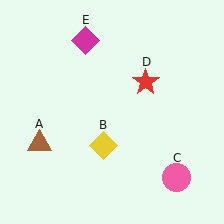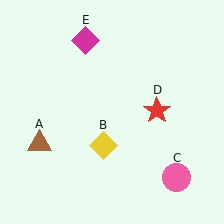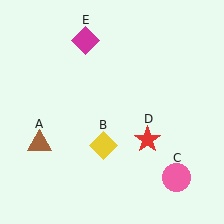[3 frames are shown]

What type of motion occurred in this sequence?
The red star (object D) rotated clockwise around the center of the scene.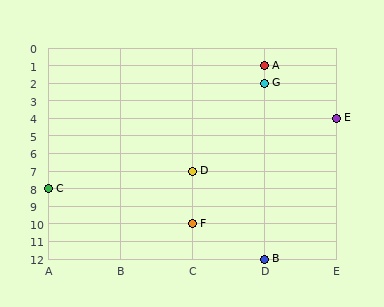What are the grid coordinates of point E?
Point E is at grid coordinates (E, 4).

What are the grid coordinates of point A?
Point A is at grid coordinates (D, 1).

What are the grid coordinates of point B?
Point B is at grid coordinates (D, 12).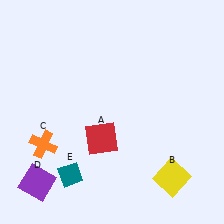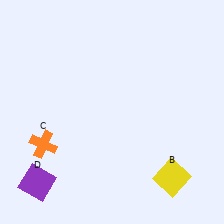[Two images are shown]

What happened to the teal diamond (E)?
The teal diamond (E) was removed in Image 2. It was in the bottom-left area of Image 1.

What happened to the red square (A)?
The red square (A) was removed in Image 2. It was in the bottom-left area of Image 1.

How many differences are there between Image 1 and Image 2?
There are 2 differences between the two images.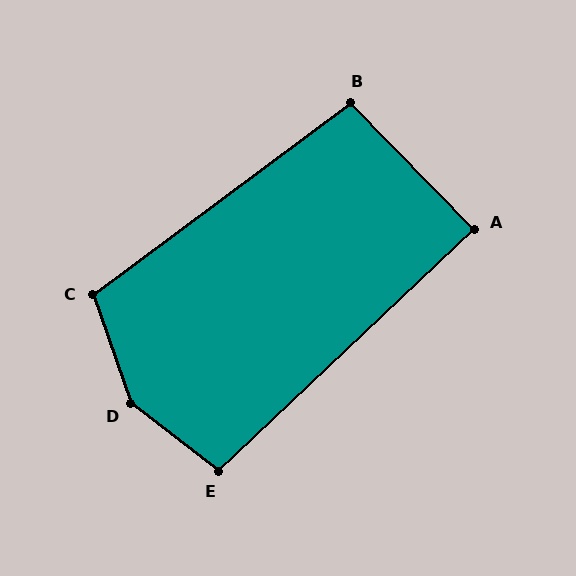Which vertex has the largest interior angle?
D, at approximately 146 degrees.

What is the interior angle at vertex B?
Approximately 98 degrees (obtuse).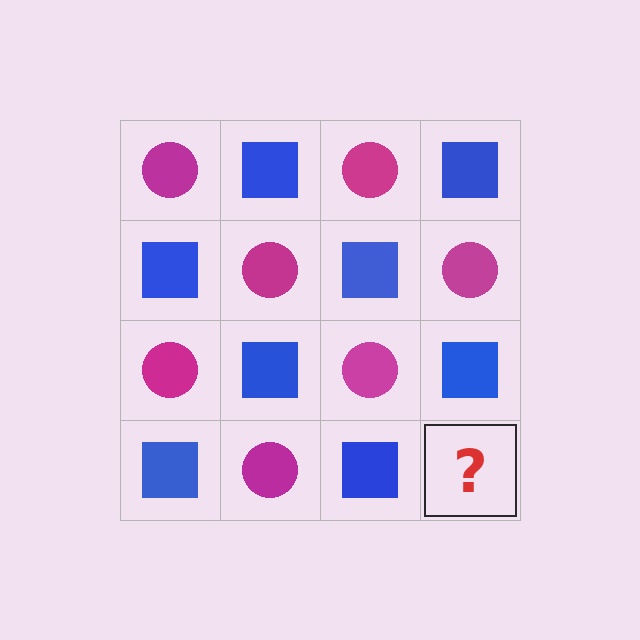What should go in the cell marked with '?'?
The missing cell should contain a magenta circle.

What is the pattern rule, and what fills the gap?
The rule is that it alternates magenta circle and blue square in a checkerboard pattern. The gap should be filled with a magenta circle.